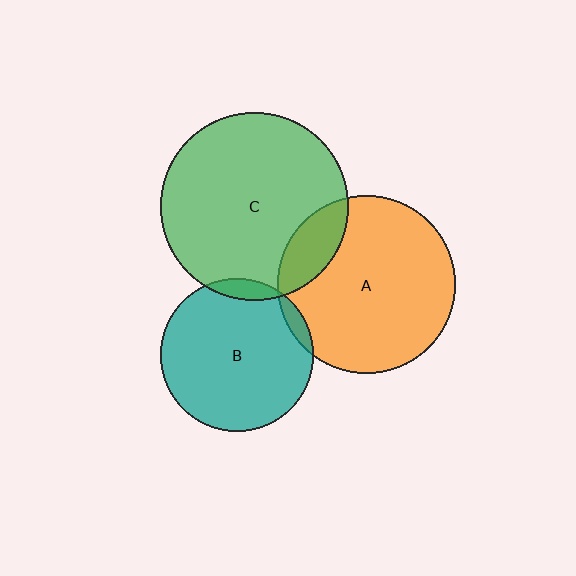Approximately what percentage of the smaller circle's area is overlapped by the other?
Approximately 15%.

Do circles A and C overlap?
Yes.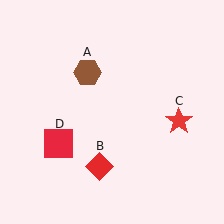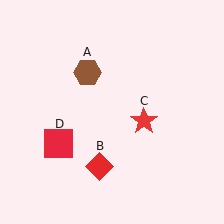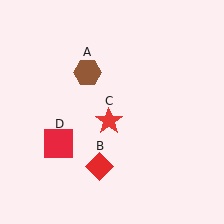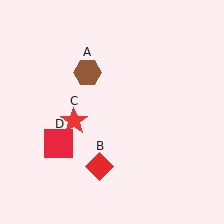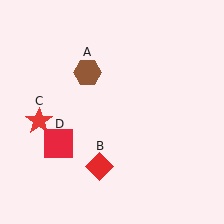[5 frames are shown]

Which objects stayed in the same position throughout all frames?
Brown hexagon (object A) and red diamond (object B) and red square (object D) remained stationary.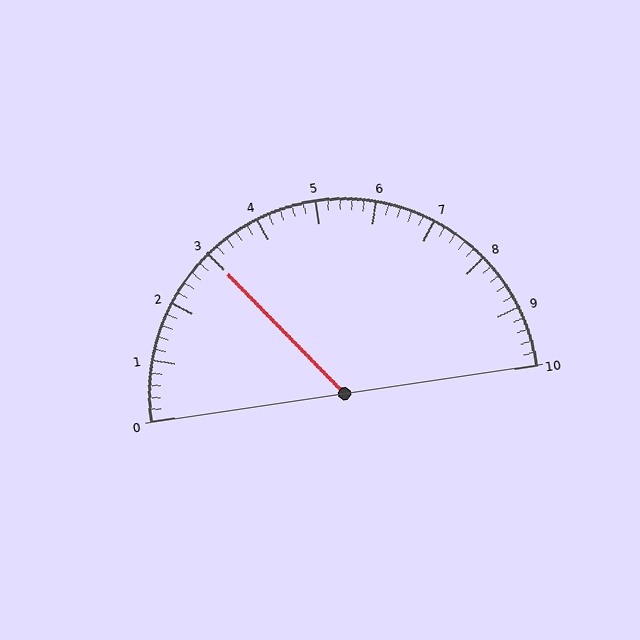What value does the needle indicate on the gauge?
The needle indicates approximately 3.0.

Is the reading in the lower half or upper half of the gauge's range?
The reading is in the lower half of the range (0 to 10).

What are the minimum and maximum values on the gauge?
The gauge ranges from 0 to 10.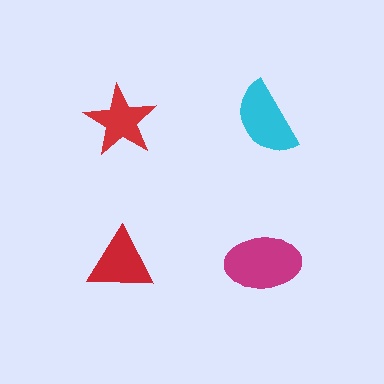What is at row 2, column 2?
A magenta ellipse.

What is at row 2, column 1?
A red triangle.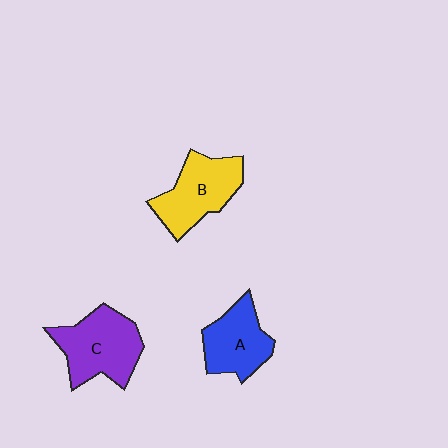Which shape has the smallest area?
Shape A (blue).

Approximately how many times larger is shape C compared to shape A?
Approximately 1.3 times.